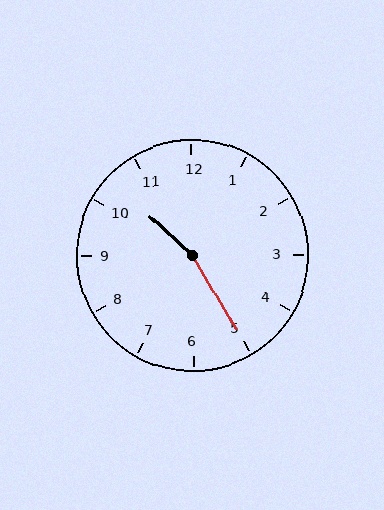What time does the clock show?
10:25.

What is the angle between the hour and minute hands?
Approximately 162 degrees.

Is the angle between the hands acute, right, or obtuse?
It is obtuse.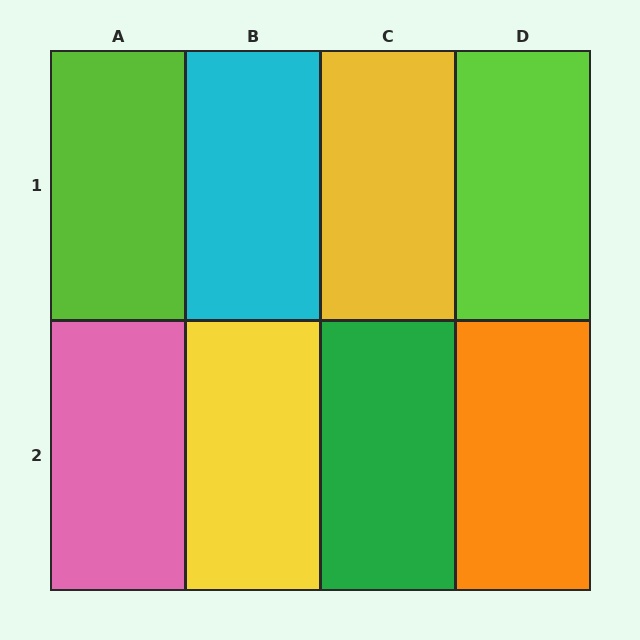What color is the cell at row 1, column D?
Lime.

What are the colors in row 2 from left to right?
Pink, yellow, green, orange.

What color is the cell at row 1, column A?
Lime.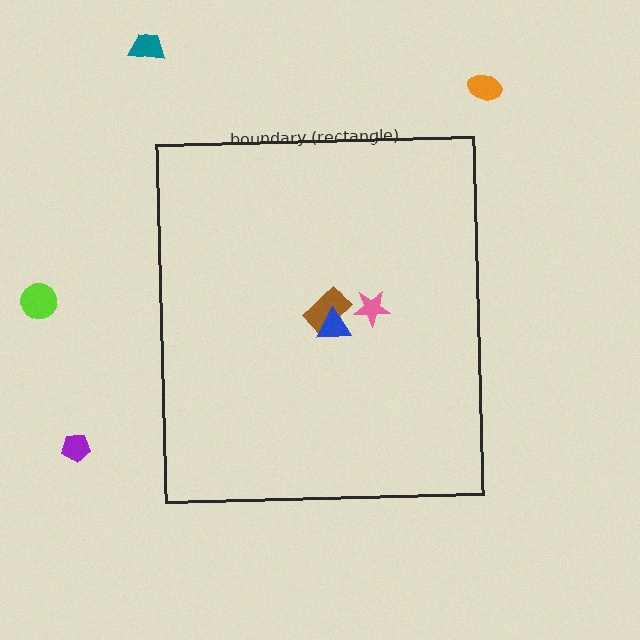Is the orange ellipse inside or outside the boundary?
Outside.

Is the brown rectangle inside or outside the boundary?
Inside.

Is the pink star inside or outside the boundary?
Inside.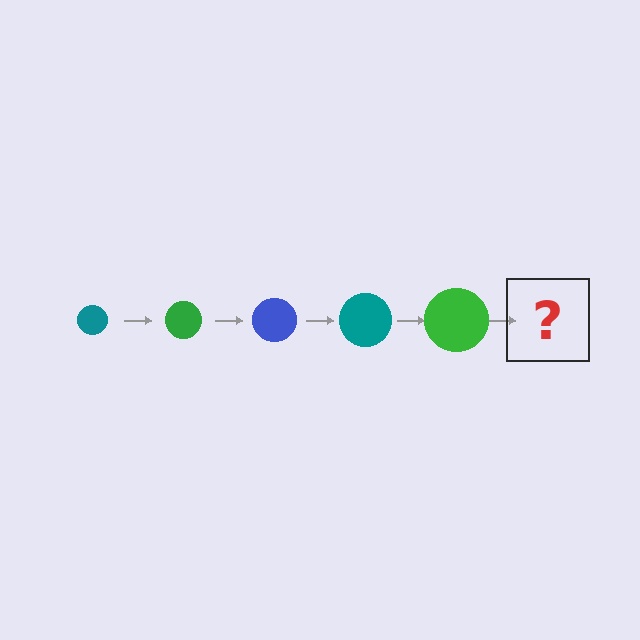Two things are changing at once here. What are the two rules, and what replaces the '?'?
The two rules are that the circle grows larger each step and the color cycles through teal, green, and blue. The '?' should be a blue circle, larger than the previous one.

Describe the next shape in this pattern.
It should be a blue circle, larger than the previous one.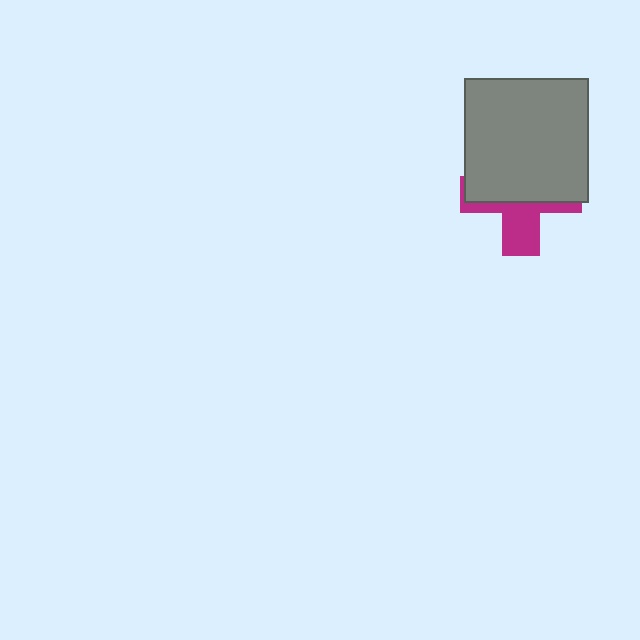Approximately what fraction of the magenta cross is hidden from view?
Roughly 63% of the magenta cross is hidden behind the gray square.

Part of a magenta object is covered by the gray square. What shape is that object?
It is a cross.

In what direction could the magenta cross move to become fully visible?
The magenta cross could move down. That would shift it out from behind the gray square entirely.